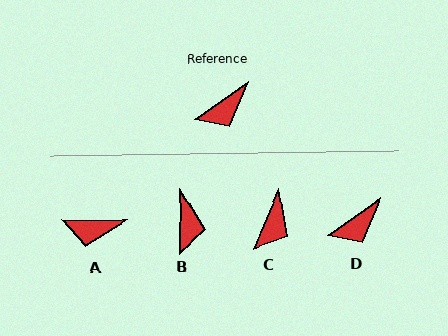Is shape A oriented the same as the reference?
No, it is off by about 36 degrees.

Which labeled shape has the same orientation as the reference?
D.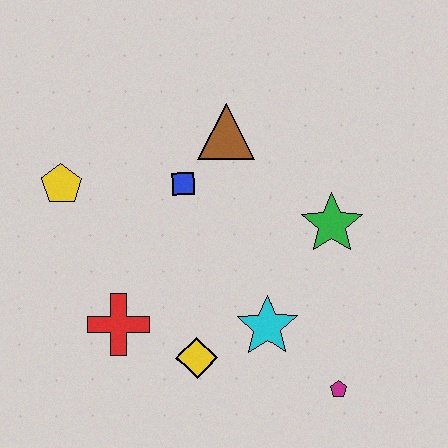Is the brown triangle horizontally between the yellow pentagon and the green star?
Yes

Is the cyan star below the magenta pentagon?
No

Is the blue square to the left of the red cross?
No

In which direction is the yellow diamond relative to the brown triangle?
The yellow diamond is below the brown triangle.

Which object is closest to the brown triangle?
The blue square is closest to the brown triangle.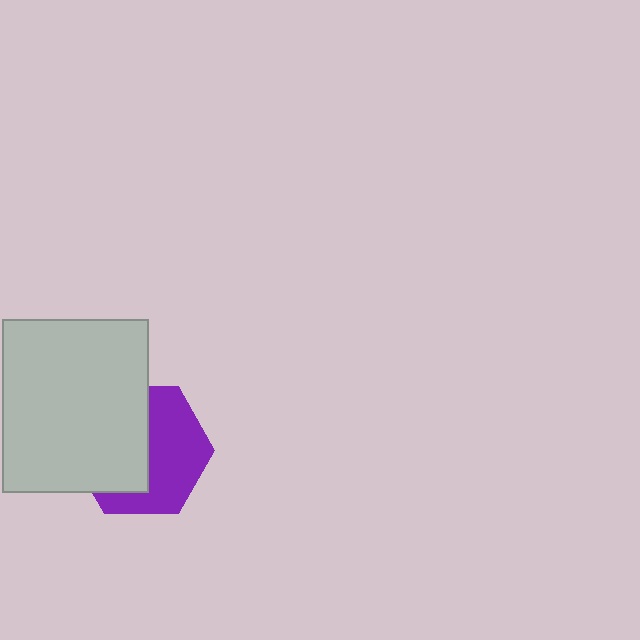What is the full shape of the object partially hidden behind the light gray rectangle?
The partially hidden object is a purple hexagon.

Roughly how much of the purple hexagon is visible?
About half of it is visible (roughly 50%).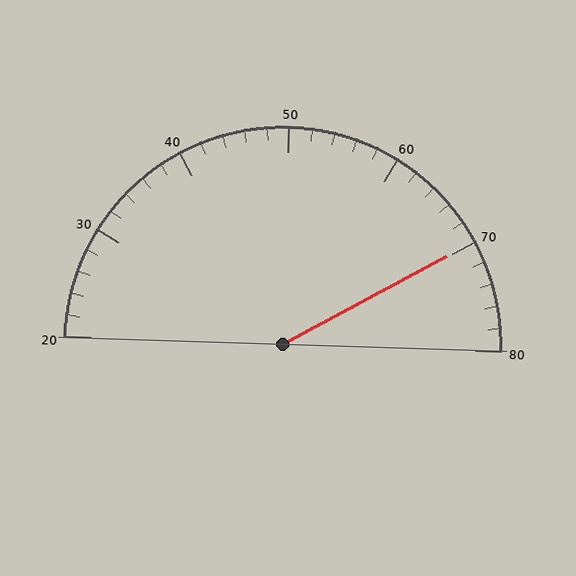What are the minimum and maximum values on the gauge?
The gauge ranges from 20 to 80.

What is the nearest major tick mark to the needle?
The nearest major tick mark is 70.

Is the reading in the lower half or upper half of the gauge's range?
The reading is in the upper half of the range (20 to 80).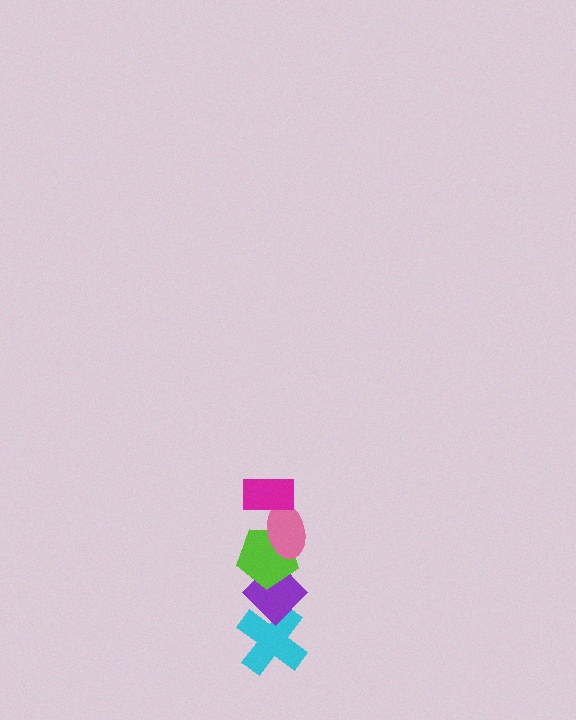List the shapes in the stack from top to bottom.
From top to bottom: the magenta rectangle, the pink ellipse, the lime pentagon, the purple diamond, the cyan cross.